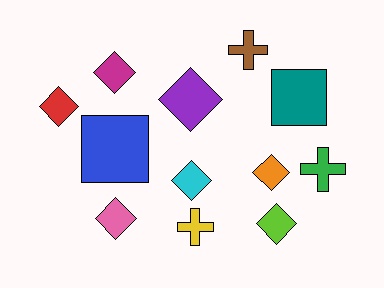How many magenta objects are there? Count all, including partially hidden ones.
There is 1 magenta object.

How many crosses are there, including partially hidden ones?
There are 3 crosses.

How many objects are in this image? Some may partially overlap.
There are 12 objects.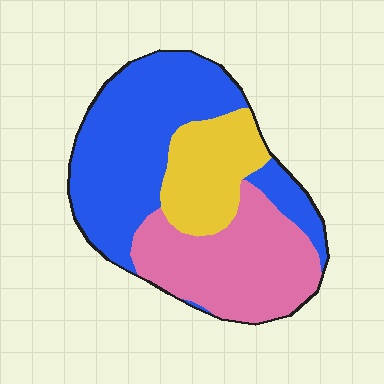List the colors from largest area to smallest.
From largest to smallest: blue, pink, yellow.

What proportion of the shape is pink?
Pink takes up between a quarter and a half of the shape.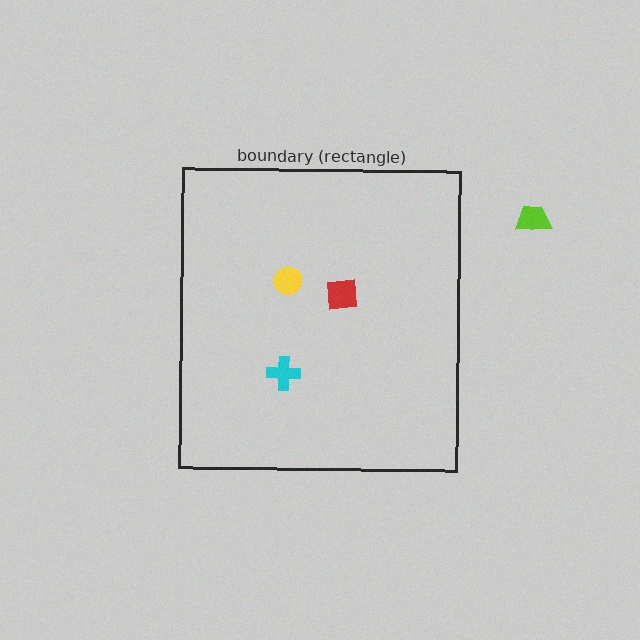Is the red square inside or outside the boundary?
Inside.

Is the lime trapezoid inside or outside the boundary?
Outside.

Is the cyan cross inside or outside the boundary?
Inside.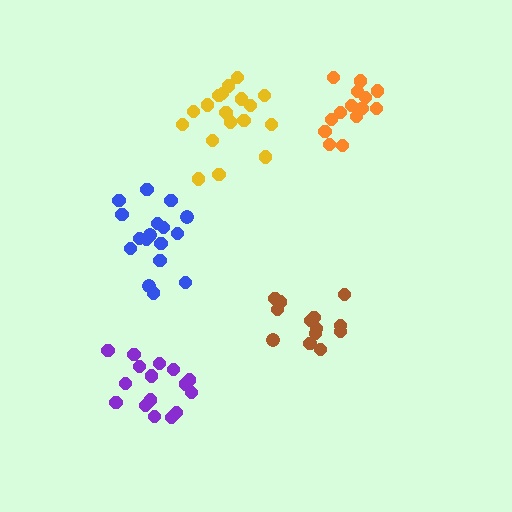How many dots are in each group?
Group 1: 13 dots, Group 2: 16 dots, Group 3: 17 dots, Group 4: 18 dots, Group 5: 14 dots (78 total).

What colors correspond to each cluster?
The clusters are colored: brown, purple, blue, yellow, orange.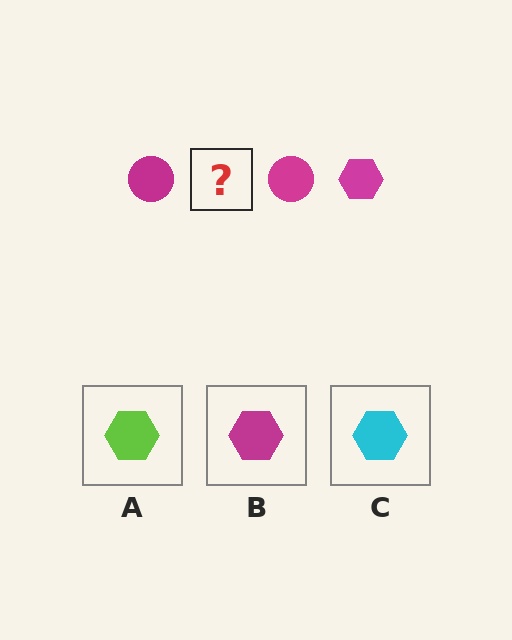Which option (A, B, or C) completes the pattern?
B.